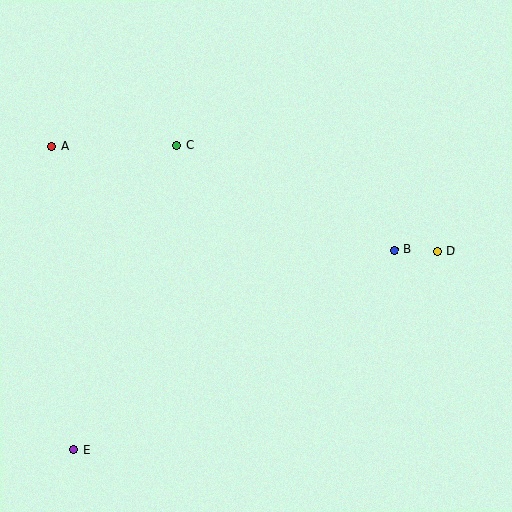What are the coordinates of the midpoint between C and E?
The midpoint between C and E is at (126, 298).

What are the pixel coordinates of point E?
Point E is at (74, 450).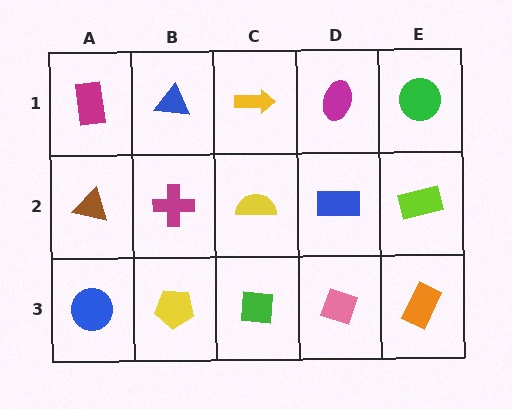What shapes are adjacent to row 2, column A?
A magenta rectangle (row 1, column A), a blue circle (row 3, column A), a magenta cross (row 2, column B).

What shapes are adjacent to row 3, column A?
A brown triangle (row 2, column A), a yellow pentagon (row 3, column B).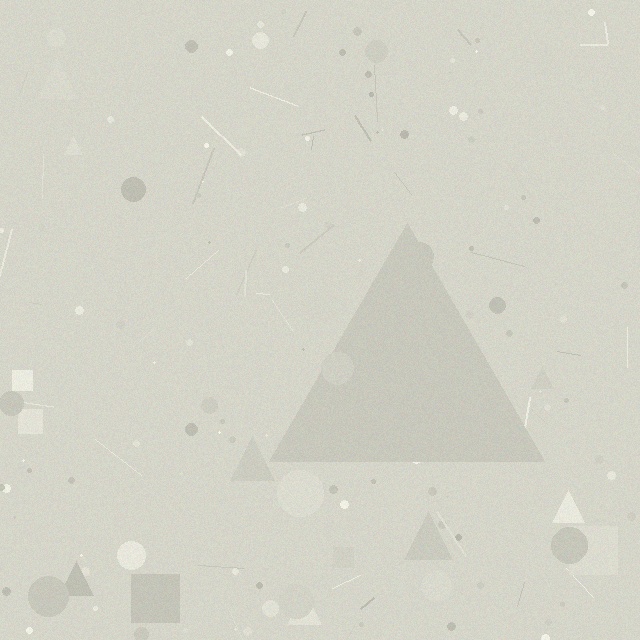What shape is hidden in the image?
A triangle is hidden in the image.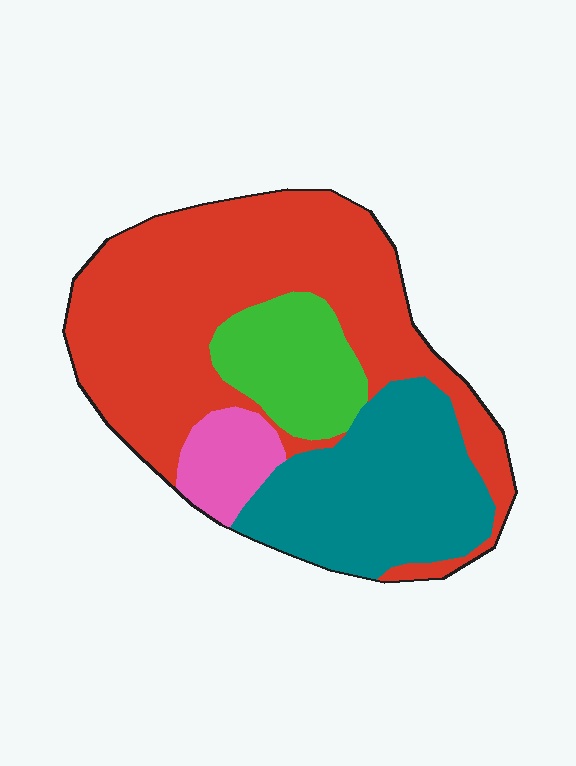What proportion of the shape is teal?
Teal takes up about one quarter (1/4) of the shape.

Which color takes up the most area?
Red, at roughly 55%.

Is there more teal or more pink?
Teal.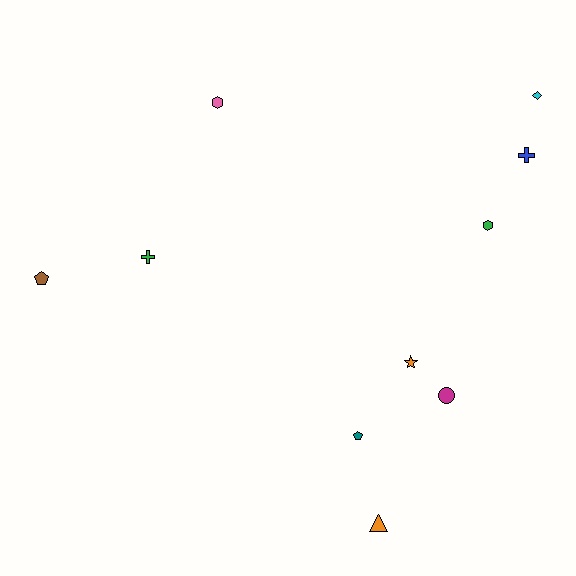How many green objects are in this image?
There are 2 green objects.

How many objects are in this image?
There are 10 objects.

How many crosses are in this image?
There are 2 crosses.